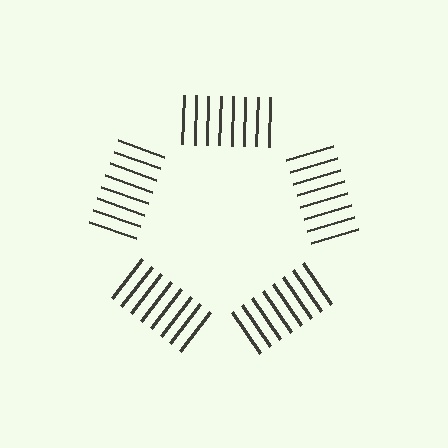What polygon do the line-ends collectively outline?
An illusory pentagon — the line segments terminate on its edges but no continuous stroke is drawn.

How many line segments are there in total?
40 — 8 along each of the 5 edges.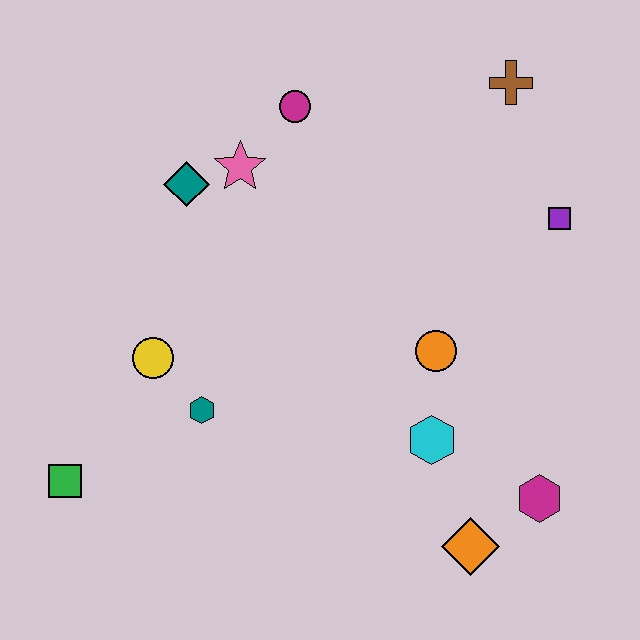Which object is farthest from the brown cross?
The green square is farthest from the brown cross.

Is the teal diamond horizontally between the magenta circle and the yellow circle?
Yes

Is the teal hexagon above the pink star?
No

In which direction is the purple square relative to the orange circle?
The purple square is above the orange circle.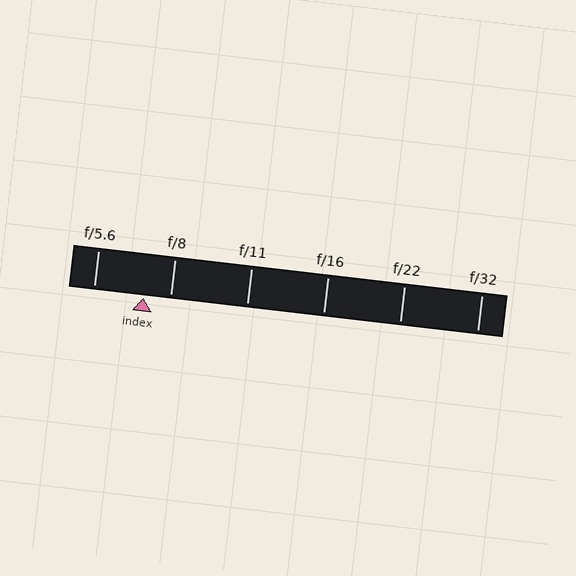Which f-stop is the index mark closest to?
The index mark is closest to f/8.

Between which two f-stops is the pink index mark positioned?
The index mark is between f/5.6 and f/8.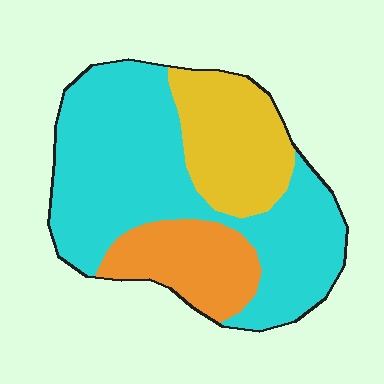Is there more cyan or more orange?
Cyan.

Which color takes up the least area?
Orange, at roughly 20%.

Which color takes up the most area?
Cyan, at roughly 60%.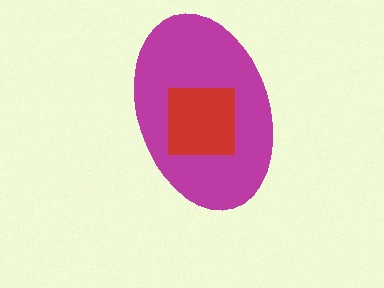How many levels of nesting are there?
2.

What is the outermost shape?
The magenta ellipse.